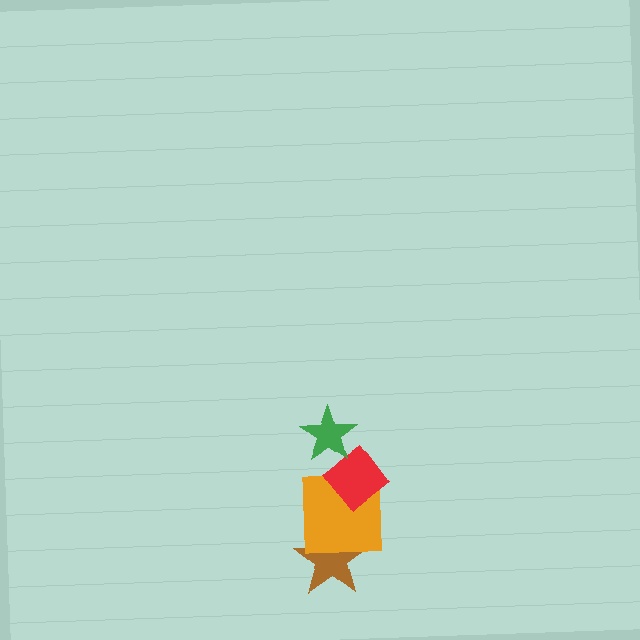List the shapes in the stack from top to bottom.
From top to bottom: the green star, the red diamond, the orange square, the brown star.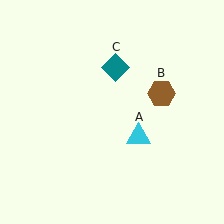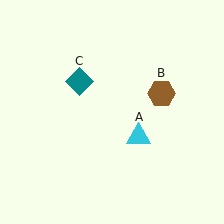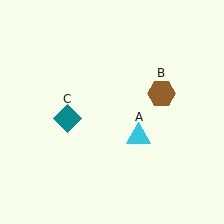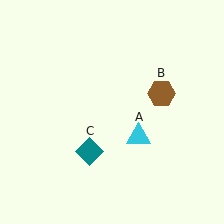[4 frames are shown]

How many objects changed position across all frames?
1 object changed position: teal diamond (object C).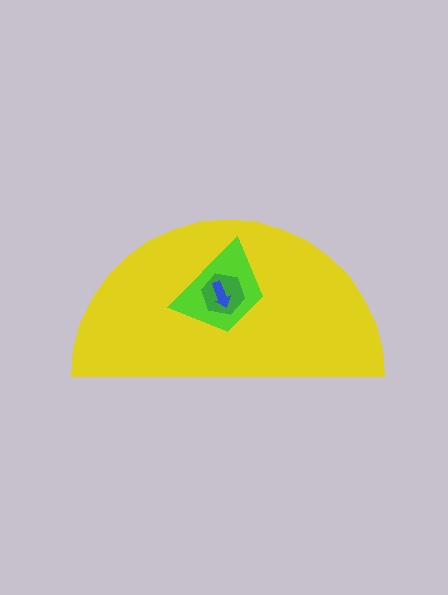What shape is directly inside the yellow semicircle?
The lime trapezoid.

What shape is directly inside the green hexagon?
The blue arrow.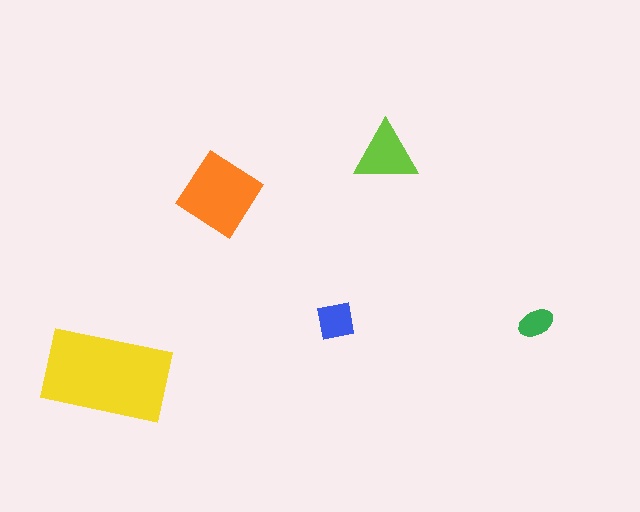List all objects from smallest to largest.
The green ellipse, the blue square, the lime triangle, the orange diamond, the yellow rectangle.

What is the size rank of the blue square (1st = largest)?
4th.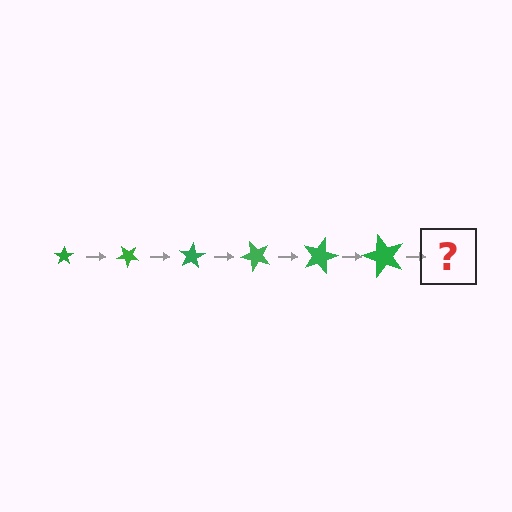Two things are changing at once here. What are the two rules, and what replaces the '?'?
The two rules are that the star grows larger each step and it rotates 40 degrees each step. The '?' should be a star, larger than the previous one and rotated 240 degrees from the start.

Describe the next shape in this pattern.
It should be a star, larger than the previous one and rotated 240 degrees from the start.